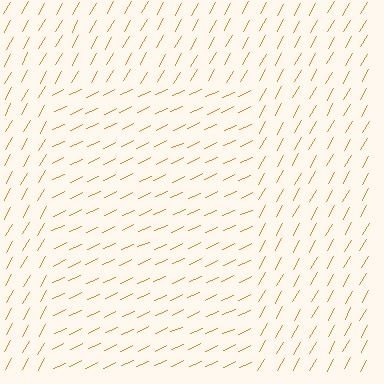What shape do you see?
I see a rectangle.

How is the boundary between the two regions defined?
The boundary is defined purely by a change in line orientation (approximately 36 degrees difference). All lines are the same color and thickness.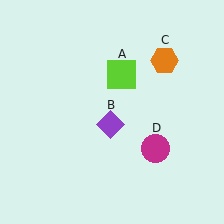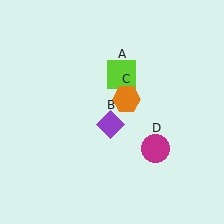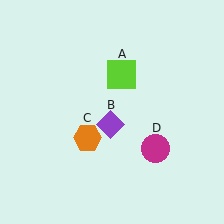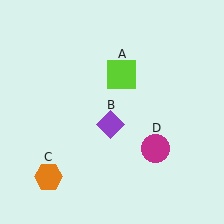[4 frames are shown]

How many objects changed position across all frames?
1 object changed position: orange hexagon (object C).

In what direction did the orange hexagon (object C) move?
The orange hexagon (object C) moved down and to the left.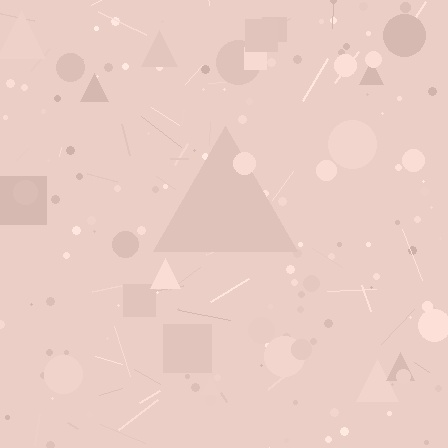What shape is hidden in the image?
A triangle is hidden in the image.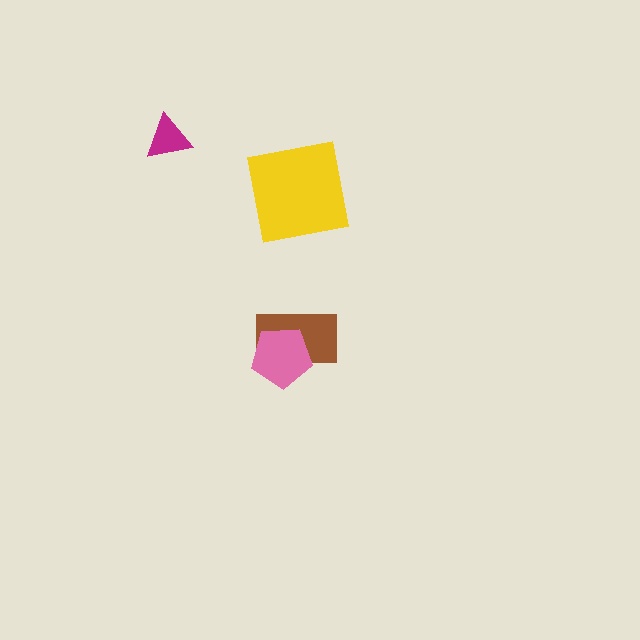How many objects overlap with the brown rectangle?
1 object overlaps with the brown rectangle.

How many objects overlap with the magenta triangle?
0 objects overlap with the magenta triangle.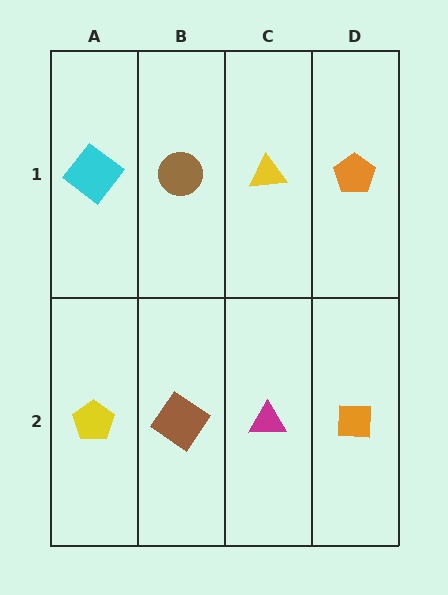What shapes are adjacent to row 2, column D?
An orange pentagon (row 1, column D), a magenta triangle (row 2, column C).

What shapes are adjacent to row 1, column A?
A yellow pentagon (row 2, column A), a brown circle (row 1, column B).